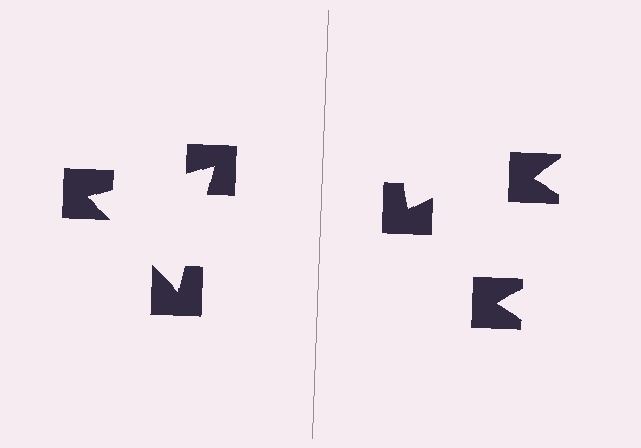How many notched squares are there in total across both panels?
6 — 3 on each side.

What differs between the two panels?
The notched squares are positioned identically on both sides; only the wedge orientations differ. On the left they align to a triangle; on the right they are misaligned.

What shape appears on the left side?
An illusory triangle.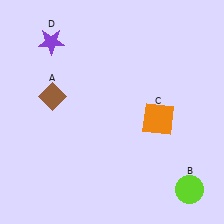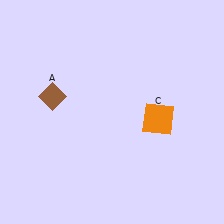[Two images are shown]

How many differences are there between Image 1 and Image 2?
There are 2 differences between the two images.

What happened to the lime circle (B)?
The lime circle (B) was removed in Image 2. It was in the bottom-right area of Image 1.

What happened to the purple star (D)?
The purple star (D) was removed in Image 2. It was in the top-left area of Image 1.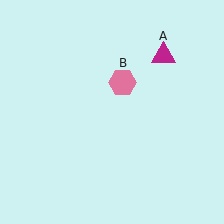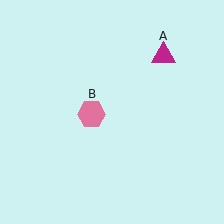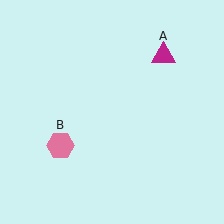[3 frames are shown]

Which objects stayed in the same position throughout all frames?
Magenta triangle (object A) remained stationary.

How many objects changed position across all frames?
1 object changed position: pink hexagon (object B).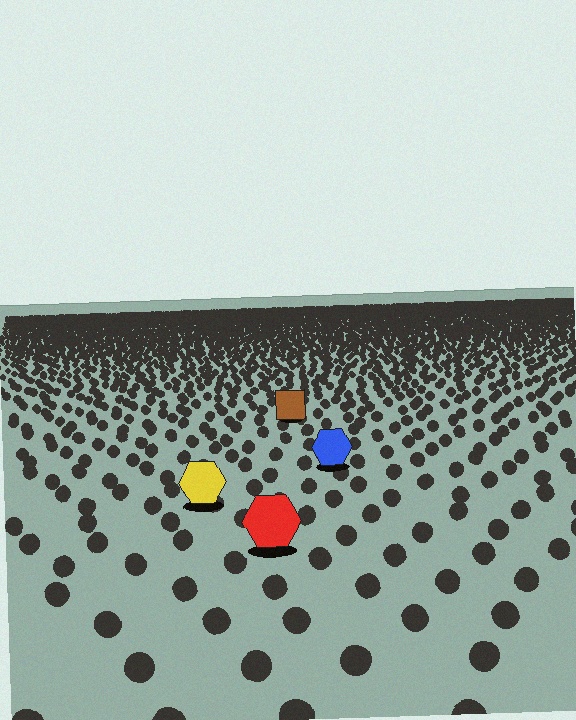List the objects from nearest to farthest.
From nearest to farthest: the red hexagon, the yellow hexagon, the blue hexagon, the brown square.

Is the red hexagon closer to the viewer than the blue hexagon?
Yes. The red hexagon is closer — you can tell from the texture gradient: the ground texture is coarser near it.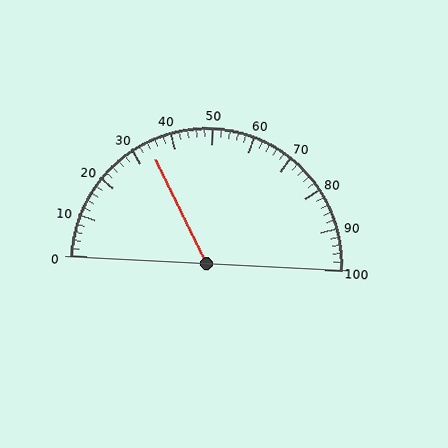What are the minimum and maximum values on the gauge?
The gauge ranges from 0 to 100.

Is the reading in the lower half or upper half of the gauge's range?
The reading is in the lower half of the range (0 to 100).